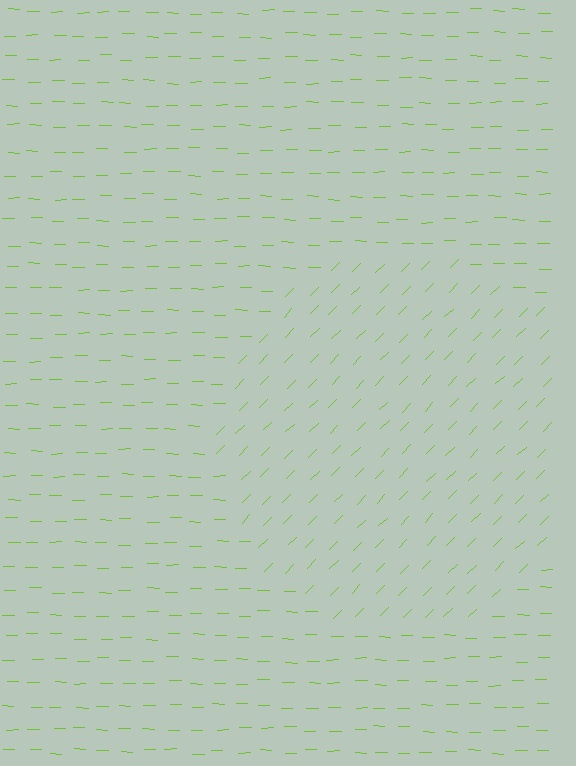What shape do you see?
I see a circle.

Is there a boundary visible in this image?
Yes, there is a texture boundary formed by a change in line orientation.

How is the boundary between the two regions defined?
The boundary is defined purely by a change in line orientation (approximately 45 degrees difference). All lines are the same color and thickness.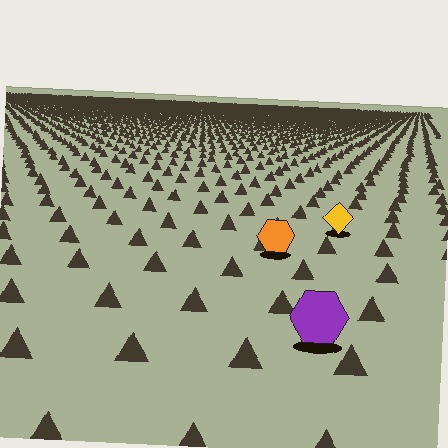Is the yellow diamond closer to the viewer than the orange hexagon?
No. The orange hexagon is closer — you can tell from the texture gradient: the ground texture is coarser near it.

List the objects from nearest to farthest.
From nearest to farthest: the purple hexagon, the orange hexagon, the yellow diamond.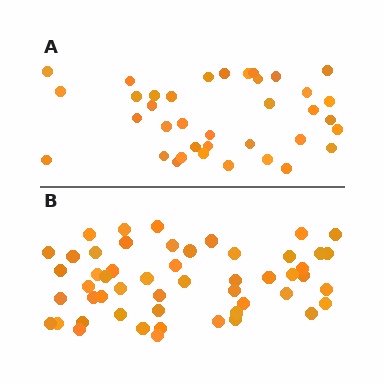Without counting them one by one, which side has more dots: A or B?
Region B (the bottom region) has more dots.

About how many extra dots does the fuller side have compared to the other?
Region B has approximately 15 more dots than region A.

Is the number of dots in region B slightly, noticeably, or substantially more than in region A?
Region B has noticeably more, but not dramatically so. The ratio is roughly 1.4 to 1.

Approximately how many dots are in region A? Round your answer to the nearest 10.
About 40 dots. (The exact count is 37, which rounds to 40.)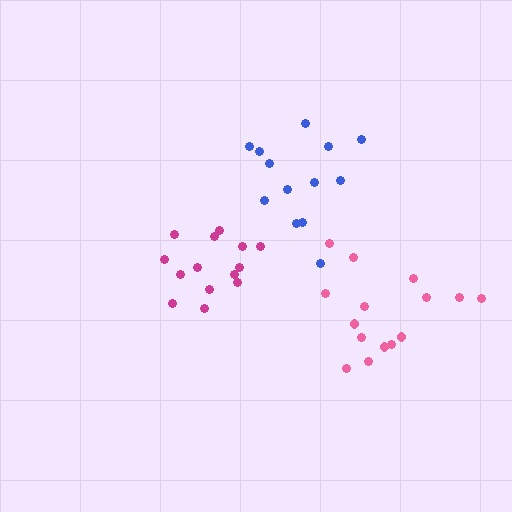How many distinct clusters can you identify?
There are 3 distinct clusters.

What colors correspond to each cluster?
The clusters are colored: blue, magenta, pink.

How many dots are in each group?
Group 1: 13 dots, Group 2: 14 dots, Group 3: 15 dots (42 total).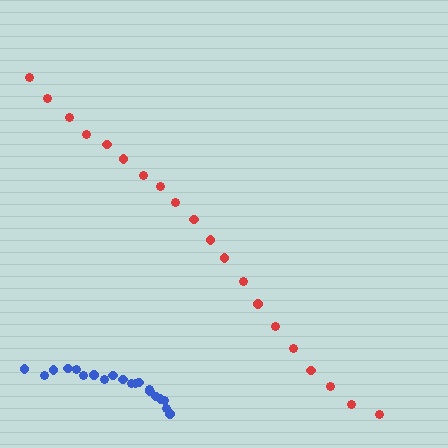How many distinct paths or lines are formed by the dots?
There are 2 distinct paths.